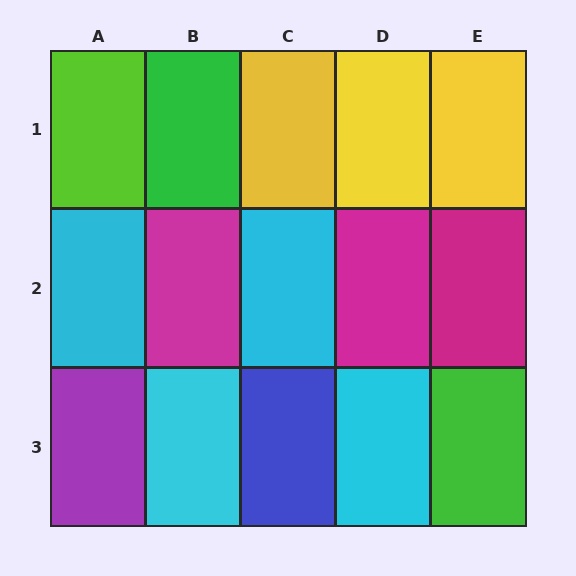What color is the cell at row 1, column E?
Yellow.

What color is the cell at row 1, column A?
Lime.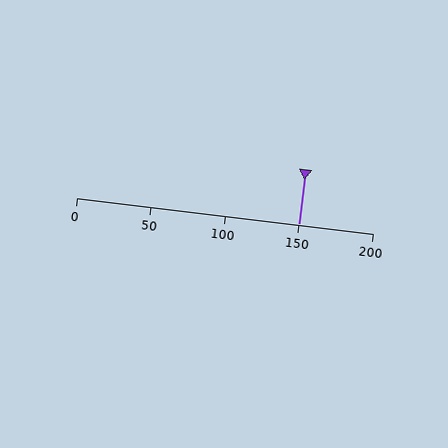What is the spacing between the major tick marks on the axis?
The major ticks are spaced 50 apart.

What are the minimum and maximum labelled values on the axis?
The axis runs from 0 to 200.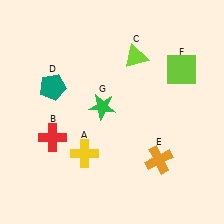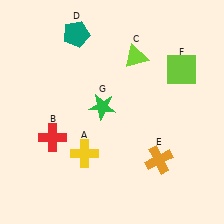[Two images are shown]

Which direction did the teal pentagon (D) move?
The teal pentagon (D) moved up.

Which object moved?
The teal pentagon (D) moved up.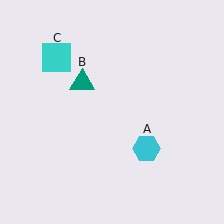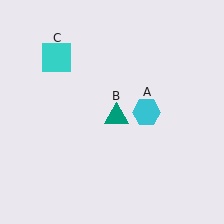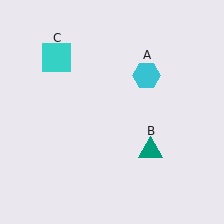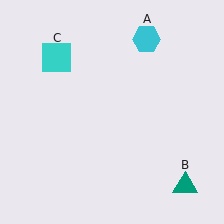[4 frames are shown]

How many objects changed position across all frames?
2 objects changed position: cyan hexagon (object A), teal triangle (object B).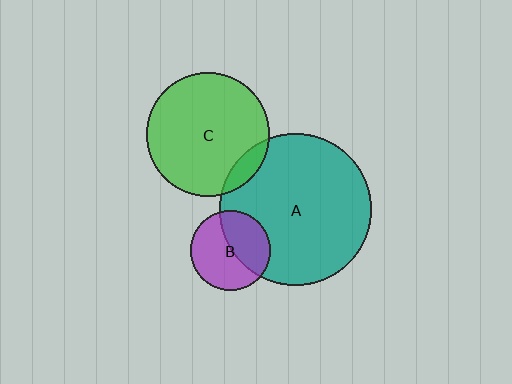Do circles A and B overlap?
Yes.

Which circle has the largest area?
Circle A (teal).